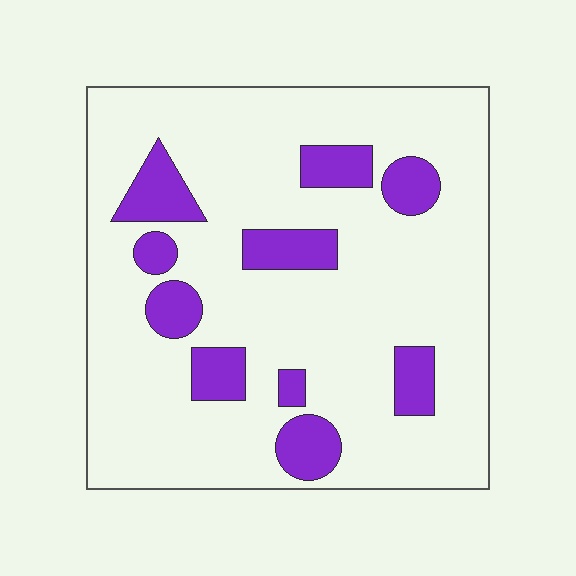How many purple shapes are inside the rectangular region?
10.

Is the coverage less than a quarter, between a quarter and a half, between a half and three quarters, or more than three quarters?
Less than a quarter.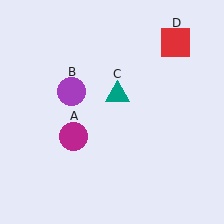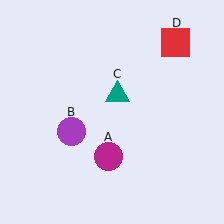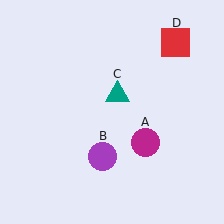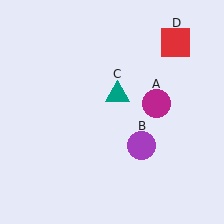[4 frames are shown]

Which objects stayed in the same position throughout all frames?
Teal triangle (object C) and red square (object D) remained stationary.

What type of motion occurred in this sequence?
The magenta circle (object A), purple circle (object B) rotated counterclockwise around the center of the scene.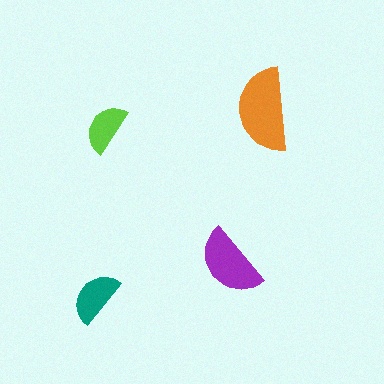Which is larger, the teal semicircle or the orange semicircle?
The orange one.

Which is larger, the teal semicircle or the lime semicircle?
The teal one.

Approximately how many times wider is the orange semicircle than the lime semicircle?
About 1.5 times wider.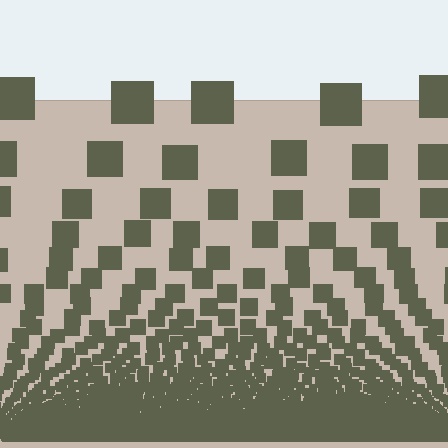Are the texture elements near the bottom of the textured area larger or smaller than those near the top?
Smaller. The gradient is inverted — elements near the bottom are smaller and denser.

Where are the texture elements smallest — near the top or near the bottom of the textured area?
Near the bottom.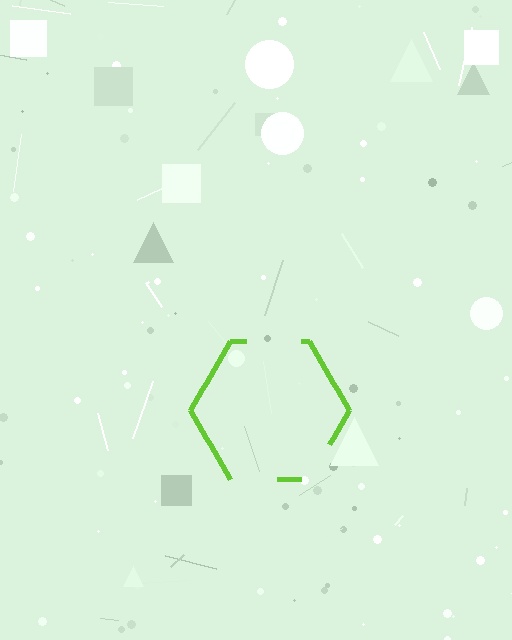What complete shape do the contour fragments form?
The contour fragments form a hexagon.